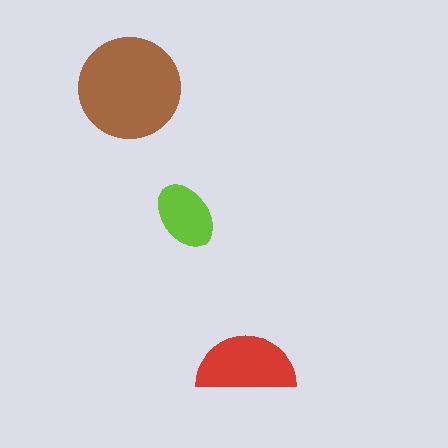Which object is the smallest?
The lime ellipse.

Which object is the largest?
The brown circle.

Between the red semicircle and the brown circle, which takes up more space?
The brown circle.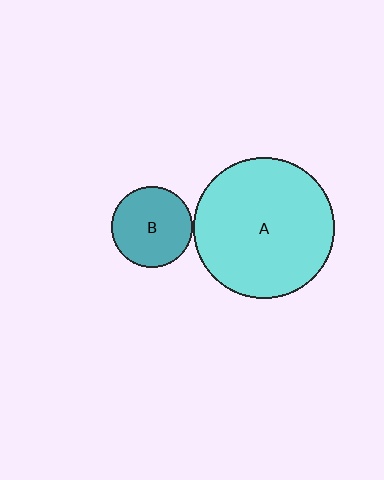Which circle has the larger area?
Circle A (cyan).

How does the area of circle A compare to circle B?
Approximately 3.0 times.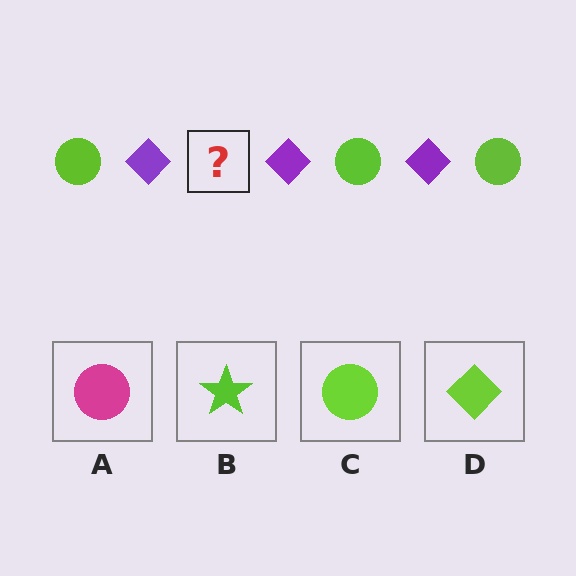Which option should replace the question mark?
Option C.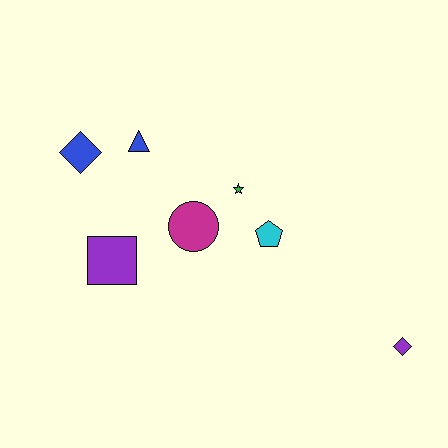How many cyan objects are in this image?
There is 1 cyan object.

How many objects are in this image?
There are 7 objects.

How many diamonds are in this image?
There are 2 diamonds.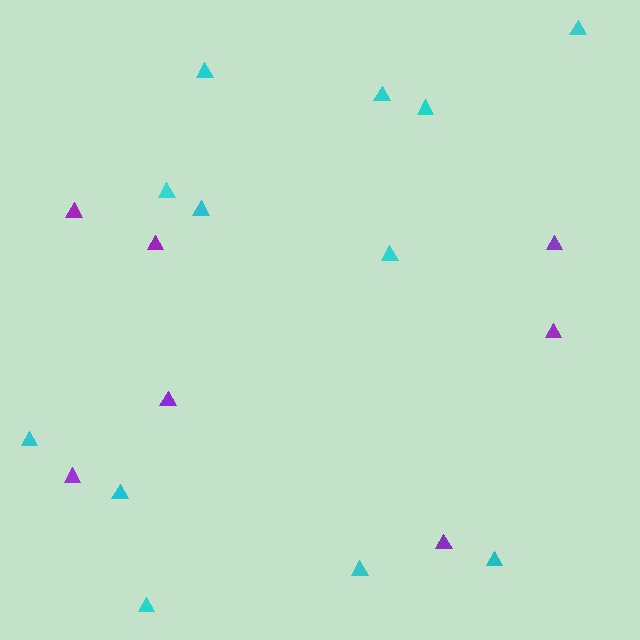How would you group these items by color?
There are 2 groups: one group of cyan triangles (12) and one group of purple triangles (7).